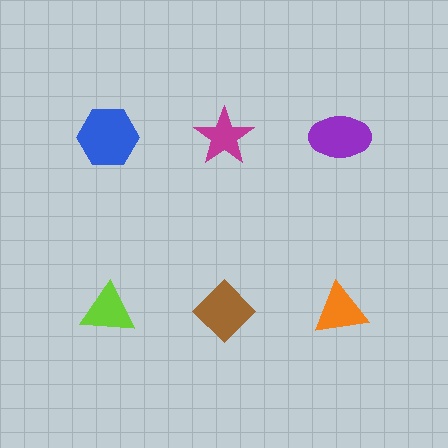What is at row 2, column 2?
A brown diamond.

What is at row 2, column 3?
An orange triangle.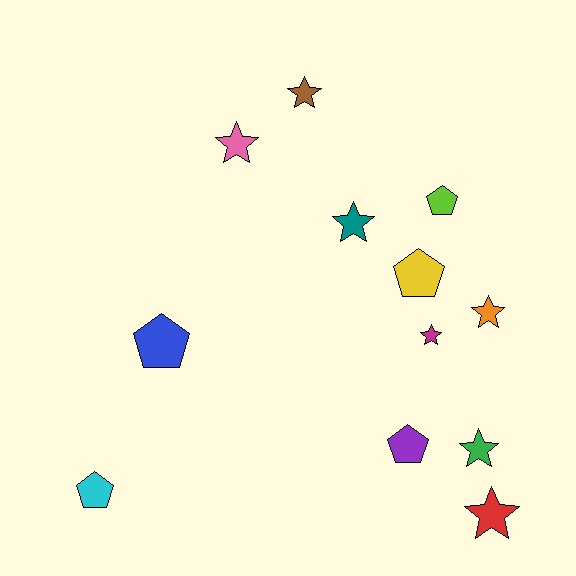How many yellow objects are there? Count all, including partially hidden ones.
There is 1 yellow object.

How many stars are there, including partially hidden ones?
There are 7 stars.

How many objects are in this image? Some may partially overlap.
There are 12 objects.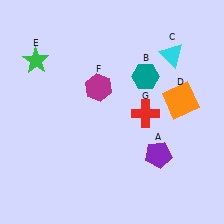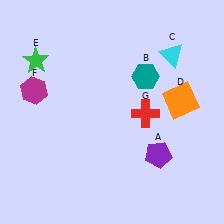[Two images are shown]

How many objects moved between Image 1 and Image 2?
1 object moved between the two images.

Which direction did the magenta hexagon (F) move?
The magenta hexagon (F) moved left.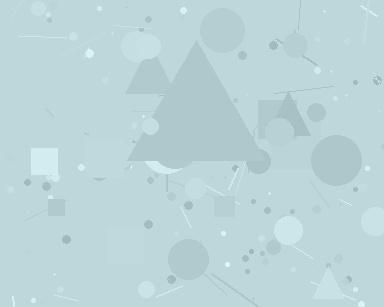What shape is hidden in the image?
A triangle is hidden in the image.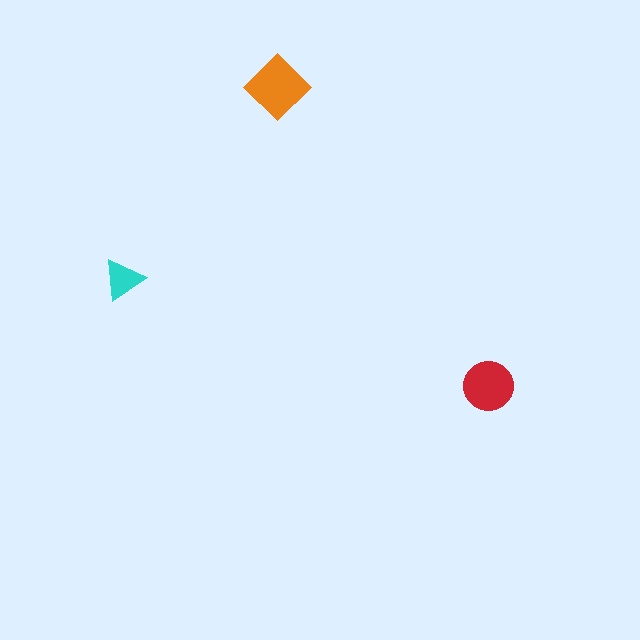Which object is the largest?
The orange diamond.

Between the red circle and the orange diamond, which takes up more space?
The orange diamond.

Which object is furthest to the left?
The cyan triangle is leftmost.